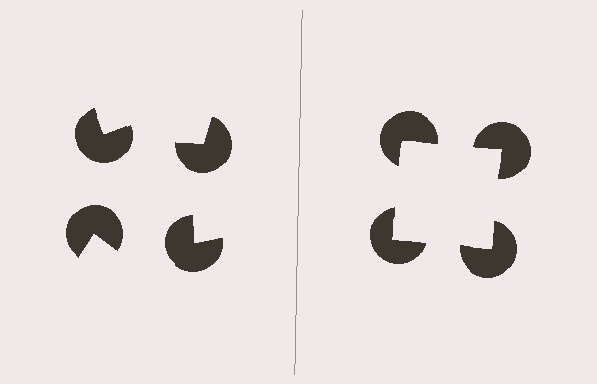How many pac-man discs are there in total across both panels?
8 — 4 on each side.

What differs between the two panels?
The pac-man discs are positioned identically on both sides; only the wedge orientations differ. On the right they align to a square; on the left they are misaligned.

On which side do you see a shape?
An illusory square appears on the right side. On the left side the wedge cuts are rotated, so no coherent shape forms.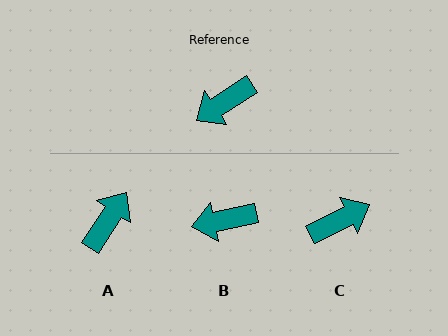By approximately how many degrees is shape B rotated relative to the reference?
Approximately 21 degrees clockwise.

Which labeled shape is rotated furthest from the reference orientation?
C, about 174 degrees away.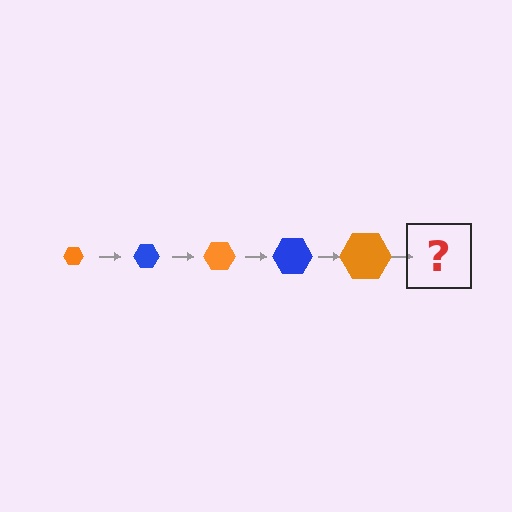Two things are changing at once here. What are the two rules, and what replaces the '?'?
The two rules are that the hexagon grows larger each step and the color cycles through orange and blue. The '?' should be a blue hexagon, larger than the previous one.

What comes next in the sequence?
The next element should be a blue hexagon, larger than the previous one.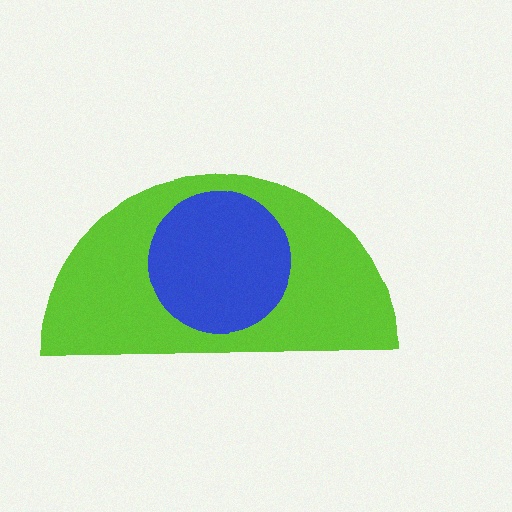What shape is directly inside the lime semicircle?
The blue circle.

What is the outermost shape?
The lime semicircle.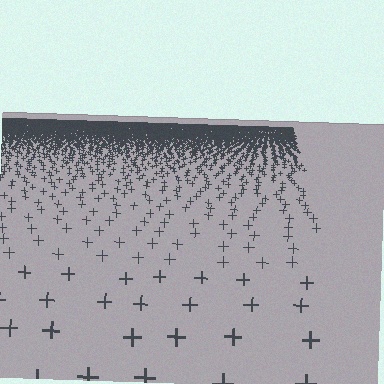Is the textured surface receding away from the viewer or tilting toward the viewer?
The surface is receding away from the viewer. Texture elements get smaller and denser toward the top.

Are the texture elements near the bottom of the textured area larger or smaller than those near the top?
Larger. Near the bottom, elements are closer to the viewer and appear at a bigger on-screen size.